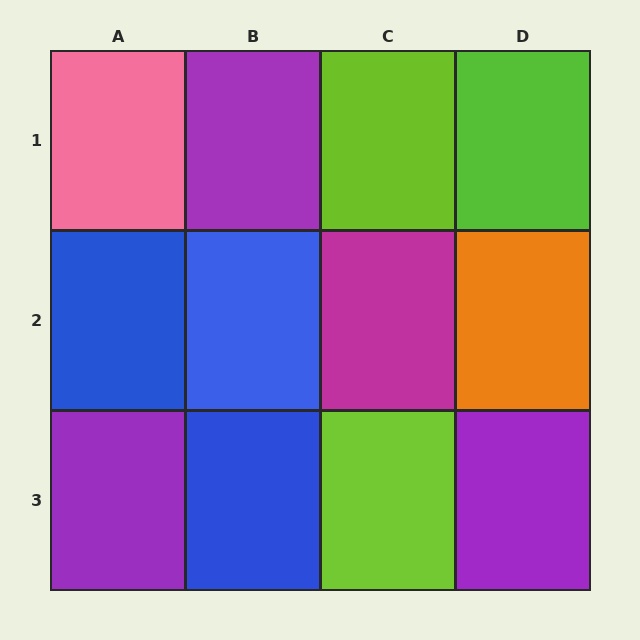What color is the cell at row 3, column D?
Purple.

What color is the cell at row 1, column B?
Purple.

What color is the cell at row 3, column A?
Purple.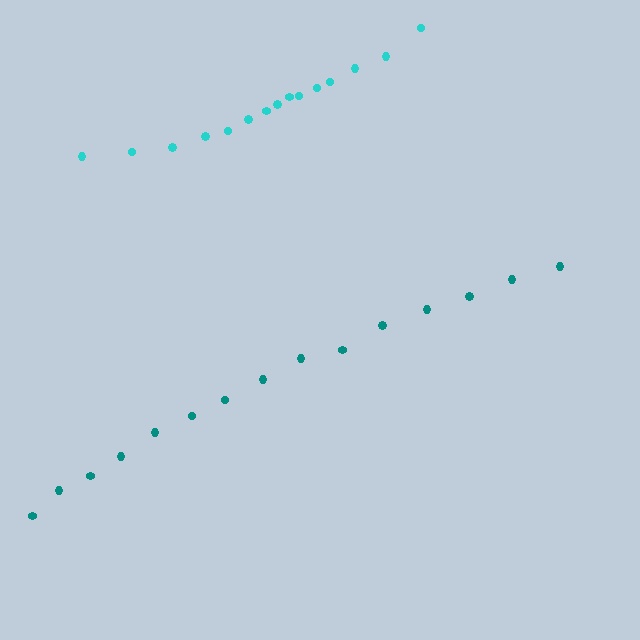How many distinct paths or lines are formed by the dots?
There are 2 distinct paths.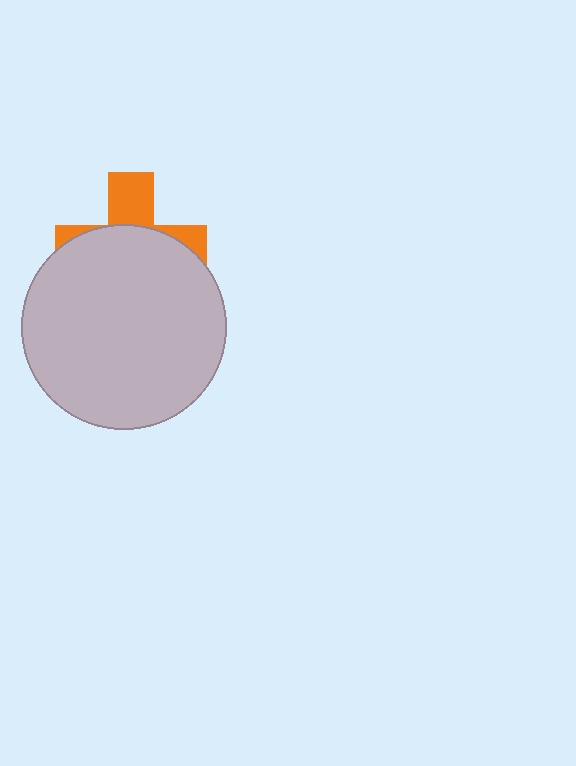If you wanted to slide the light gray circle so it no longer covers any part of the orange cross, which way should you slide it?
Slide it down — that is the most direct way to separate the two shapes.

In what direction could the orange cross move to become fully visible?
The orange cross could move up. That would shift it out from behind the light gray circle entirely.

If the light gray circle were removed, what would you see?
You would see the complete orange cross.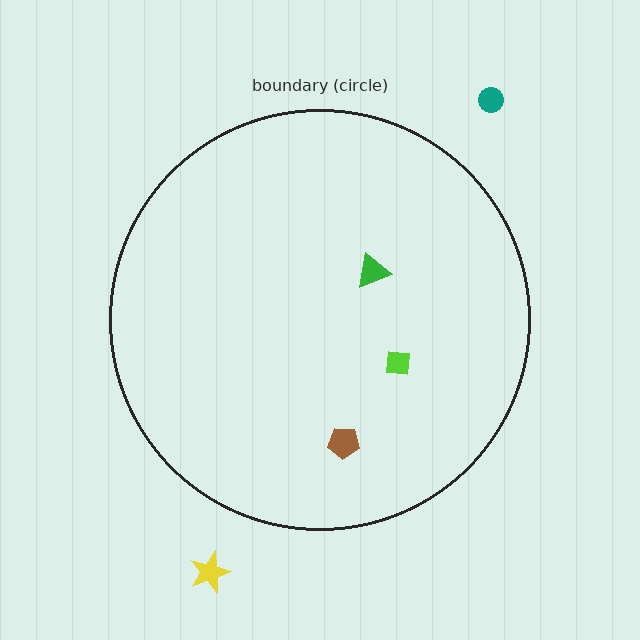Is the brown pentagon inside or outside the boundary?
Inside.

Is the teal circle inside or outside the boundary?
Outside.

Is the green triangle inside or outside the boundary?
Inside.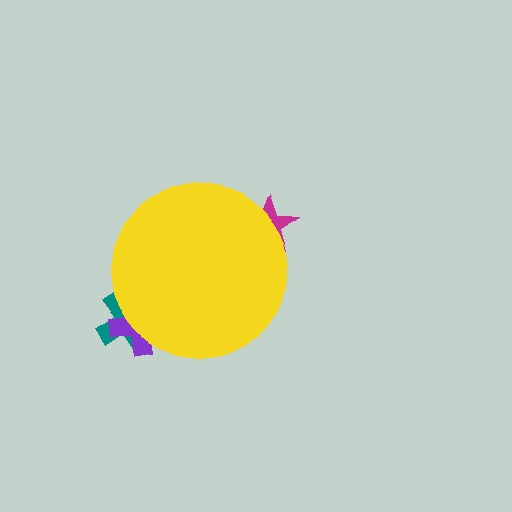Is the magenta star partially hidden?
Yes, the magenta star is partially hidden behind the yellow circle.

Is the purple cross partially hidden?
Yes, the purple cross is partially hidden behind the yellow circle.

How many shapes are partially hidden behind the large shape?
3 shapes are partially hidden.